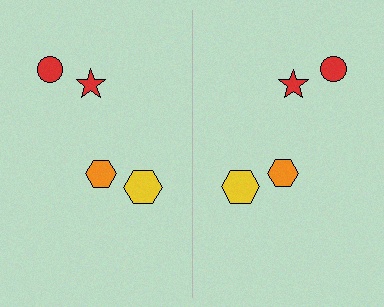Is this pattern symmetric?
Yes, this pattern has bilateral (reflection) symmetry.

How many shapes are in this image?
There are 8 shapes in this image.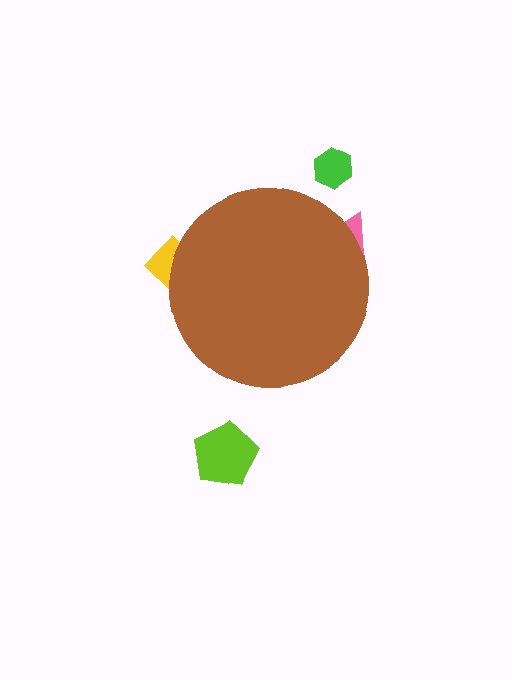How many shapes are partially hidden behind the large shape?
2 shapes are partially hidden.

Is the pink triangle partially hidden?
Yes, the pink triangle is partially hidden behind the brown circle.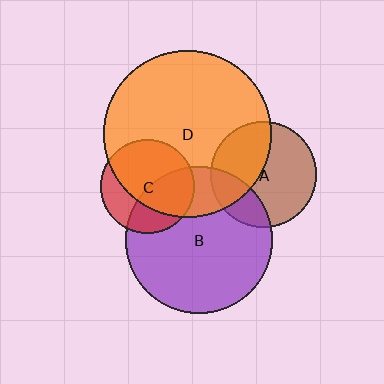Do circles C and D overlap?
Yes.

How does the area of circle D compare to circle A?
Approximately 2.5 times.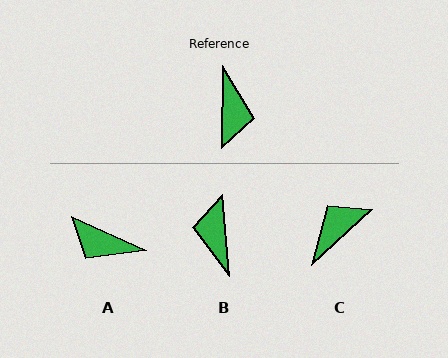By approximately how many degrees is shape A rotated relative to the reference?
Approximately 114 degrees clockwise.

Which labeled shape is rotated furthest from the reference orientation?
B, about 174 degrees away.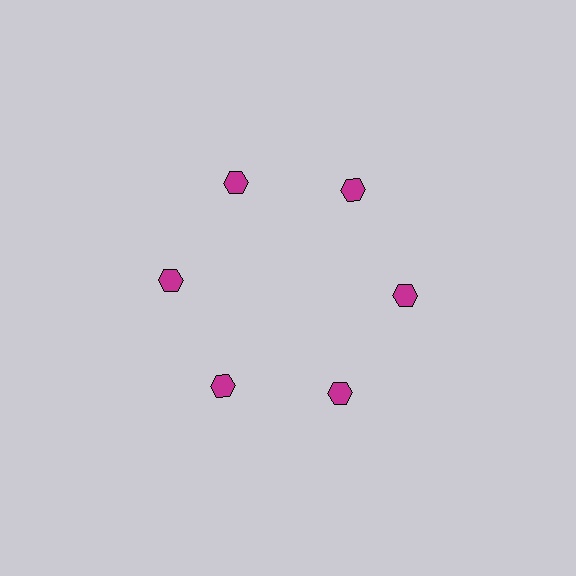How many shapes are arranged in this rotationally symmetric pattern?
There are 6 shapes, arranged in 6 groups of 1.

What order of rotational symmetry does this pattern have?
This pattern has 6-fold rotational symmetry.